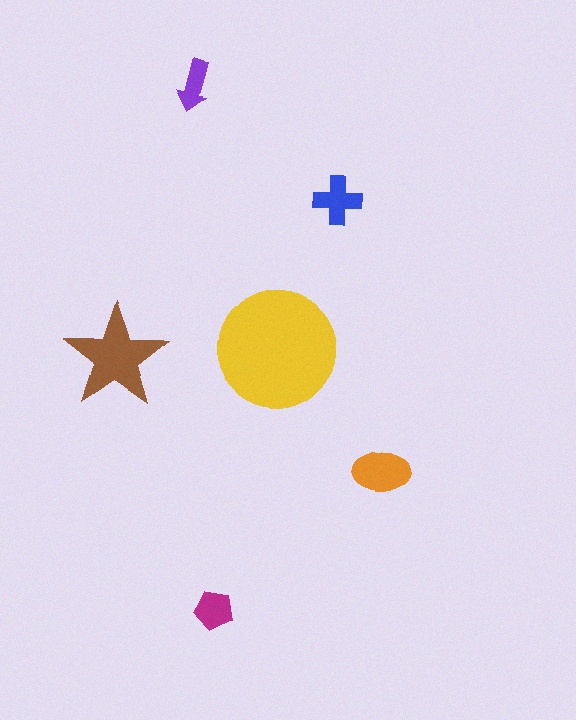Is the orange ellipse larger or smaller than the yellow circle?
Smaller.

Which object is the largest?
The yellow circle.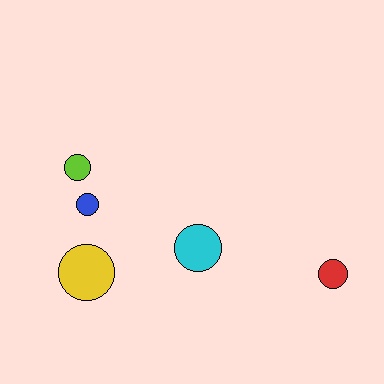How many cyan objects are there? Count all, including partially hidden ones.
There is 1 cyan object.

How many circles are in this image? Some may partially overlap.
There are 5 circles.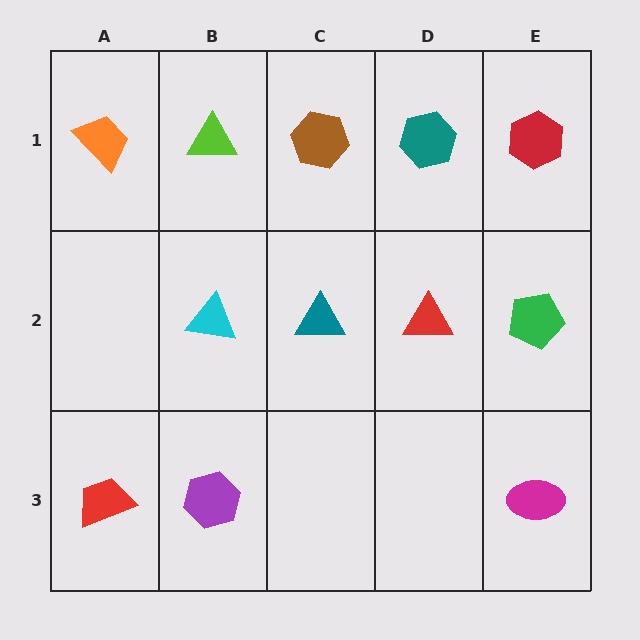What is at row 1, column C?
A brown hexagon.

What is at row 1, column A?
An orange trapezoid.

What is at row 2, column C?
A teal triangle.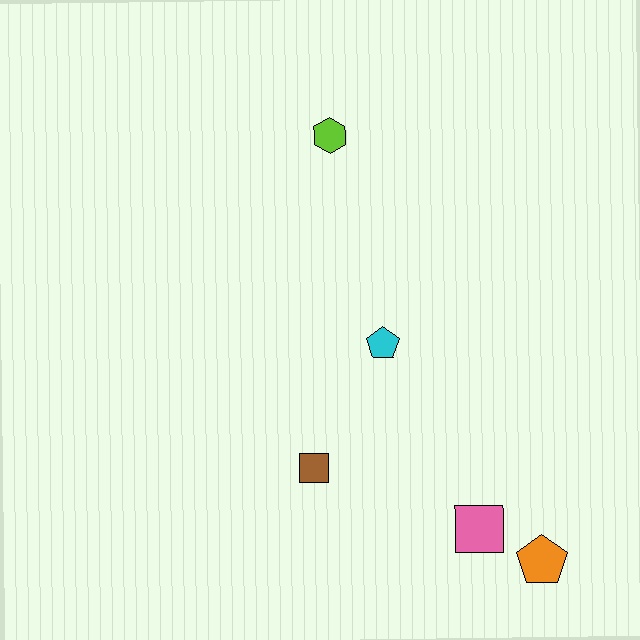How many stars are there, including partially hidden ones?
There are no stars.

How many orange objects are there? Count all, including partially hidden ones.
There is 1 orange object.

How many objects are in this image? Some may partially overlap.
There are 5 objects.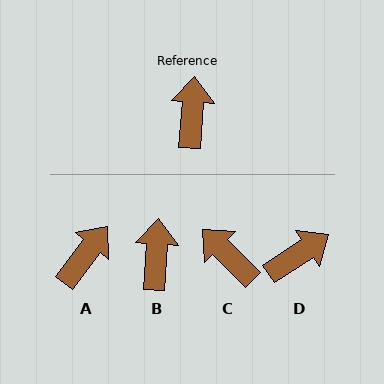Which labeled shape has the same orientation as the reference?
B.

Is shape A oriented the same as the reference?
No, it is off by about 34 degrees.